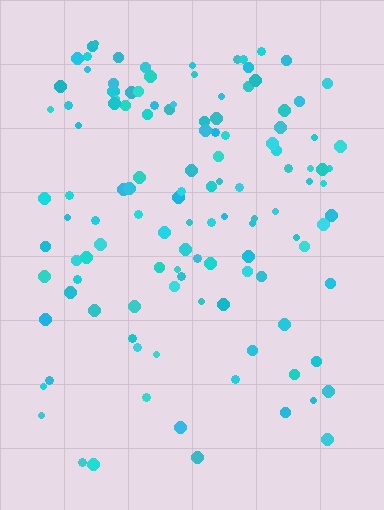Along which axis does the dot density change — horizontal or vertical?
Vertical.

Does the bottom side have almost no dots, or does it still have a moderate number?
Still a moderate number, just noticeably fewer than the top.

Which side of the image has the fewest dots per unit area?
The bottom.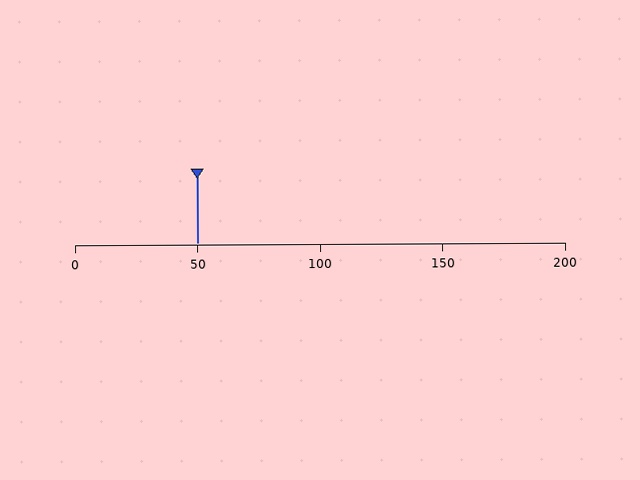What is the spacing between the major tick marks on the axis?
The major ticks are spaced 50 apart.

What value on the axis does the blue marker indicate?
The marker indicates approximately 50.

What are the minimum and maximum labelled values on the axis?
The axis runs from 0 to 200.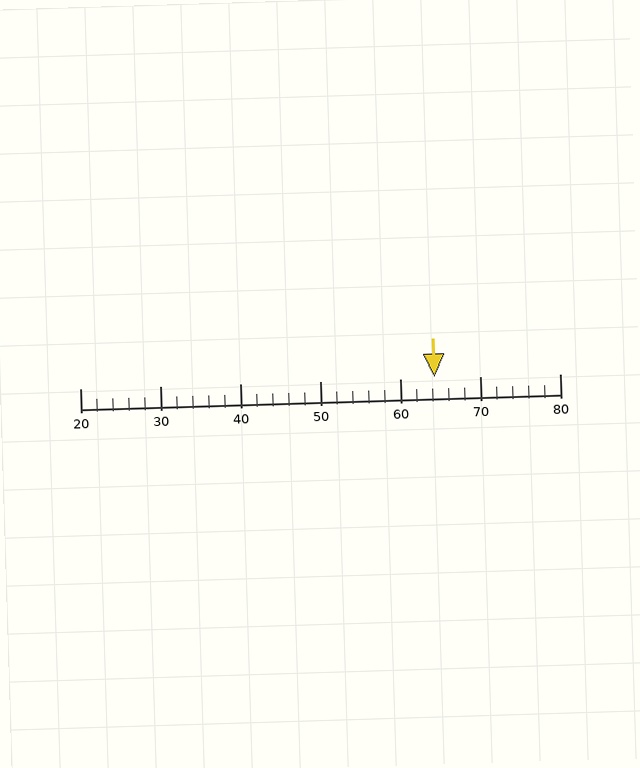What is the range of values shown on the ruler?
The ruler shows values from 20 to 80.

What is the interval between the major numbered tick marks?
The major tick marks are spaced 10 units apart.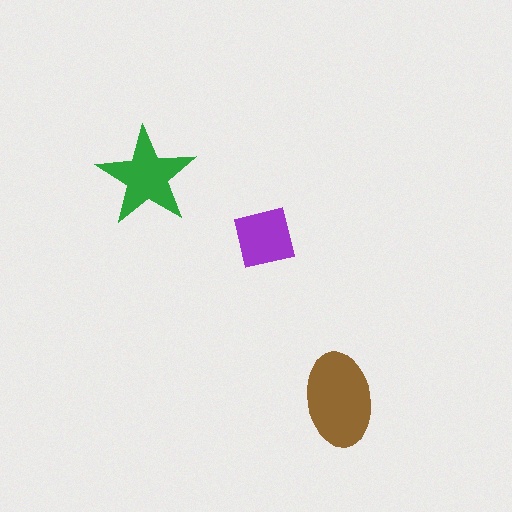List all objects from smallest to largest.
The purple square, the green star, the brown ellipse.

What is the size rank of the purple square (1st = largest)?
3rd.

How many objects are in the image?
There are 3 objects in the image.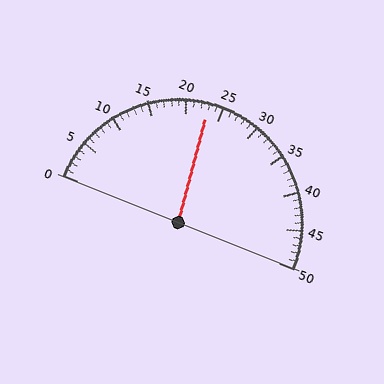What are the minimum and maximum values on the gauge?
The gauge ranges from 0 to 50.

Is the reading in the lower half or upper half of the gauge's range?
The reading is in the lower half of the range (0 to 50).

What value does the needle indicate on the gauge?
The needle indicates approximately 23.